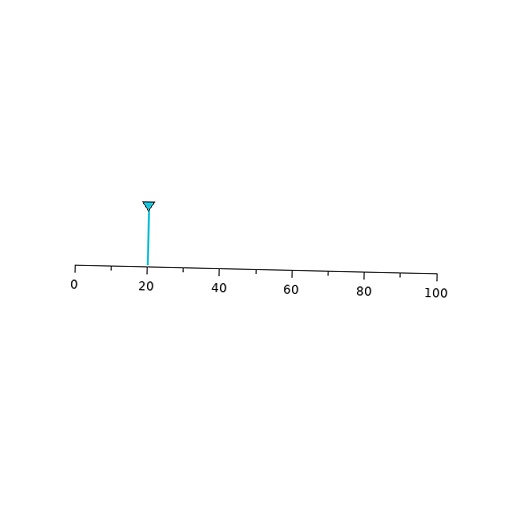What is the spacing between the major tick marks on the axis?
The major ticks are spaced 20 apart.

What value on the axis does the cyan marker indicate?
The marker indicates approximately 20.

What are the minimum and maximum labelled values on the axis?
The axis runs from 0 to 100.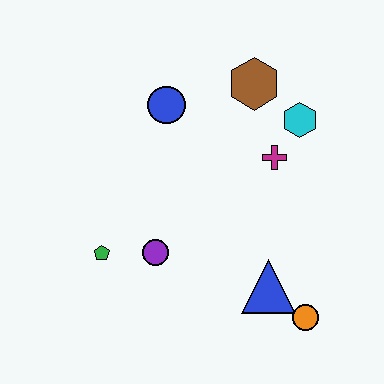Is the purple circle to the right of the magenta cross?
No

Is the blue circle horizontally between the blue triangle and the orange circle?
No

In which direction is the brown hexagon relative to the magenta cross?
The brown hexagon is above the magenta cross.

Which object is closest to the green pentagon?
The purple circle is closest to the green pentagon.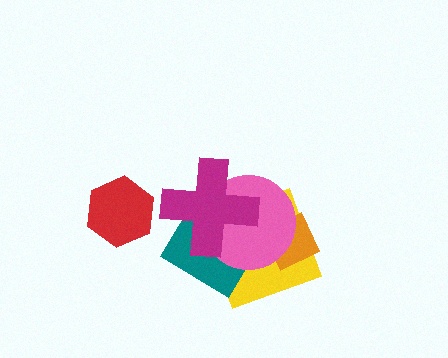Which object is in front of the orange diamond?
The pink circle is in front of the orange diamond.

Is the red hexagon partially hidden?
No, no other shape covers it.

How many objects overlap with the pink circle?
4 objects overlap with the pink circle.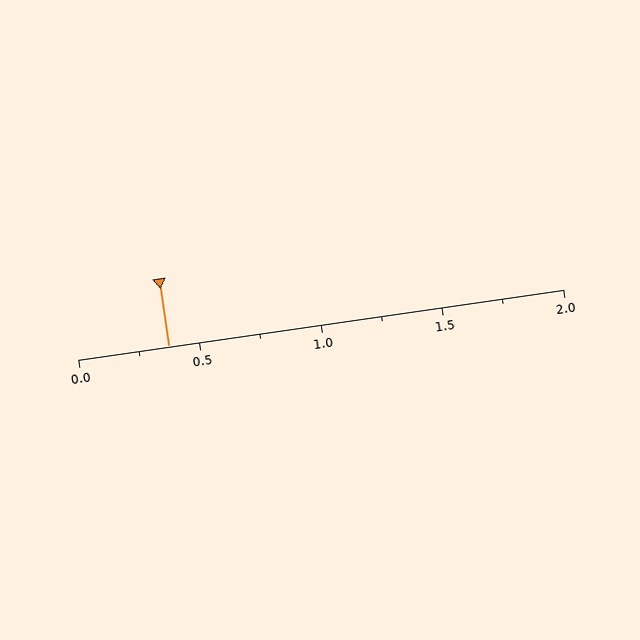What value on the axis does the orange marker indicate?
The marker indicates approximately 0.38.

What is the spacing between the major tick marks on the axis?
The major ticks are spaced 0.5 apart.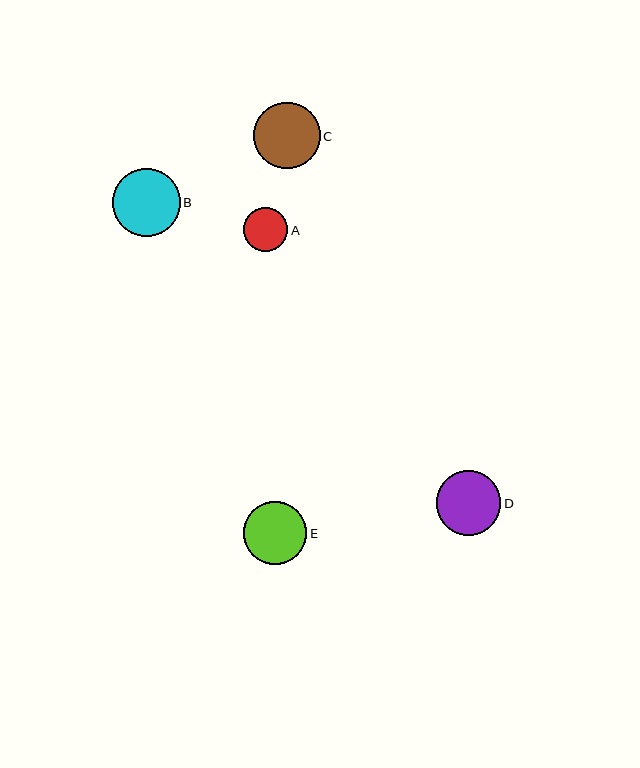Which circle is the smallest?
Circle A is the smallest with a size of approximately 44 pixels.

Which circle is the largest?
Circle B is the largest with a size of approximately 68 pixels.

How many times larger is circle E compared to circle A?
Circle E is approximately 1.4 times the size of circle A.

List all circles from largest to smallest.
From largest to smallest: B, C, D, E, A.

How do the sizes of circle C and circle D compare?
Circle C and circle D are approximately the same size.